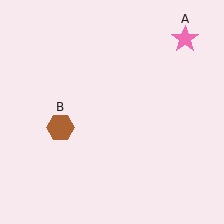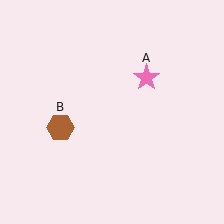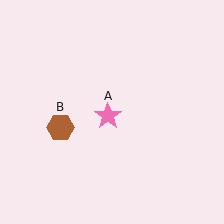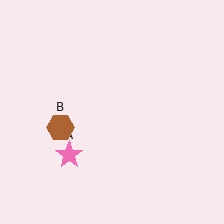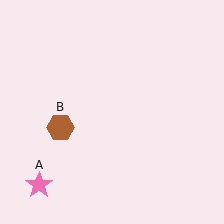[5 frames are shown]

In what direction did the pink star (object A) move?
The pink star (object A) moved down and to the left.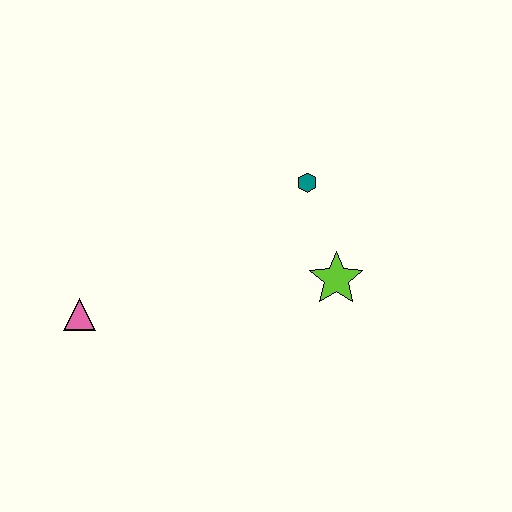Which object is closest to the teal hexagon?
The lime star is closest to the teal hexagon.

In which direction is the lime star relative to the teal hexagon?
The lime star is below the teal hexagon.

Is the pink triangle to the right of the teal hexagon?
No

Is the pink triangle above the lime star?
No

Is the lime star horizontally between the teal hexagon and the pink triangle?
No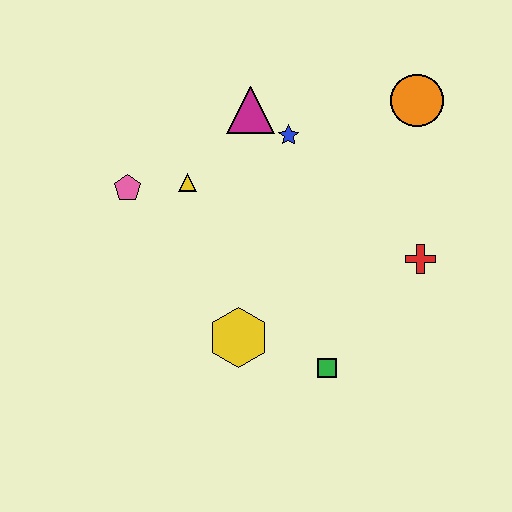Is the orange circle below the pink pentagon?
No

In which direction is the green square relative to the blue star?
The green square is below the blue star.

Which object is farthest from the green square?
The orange circle is farthest from the green square.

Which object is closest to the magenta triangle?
The blue star is closest to the magenta triangle.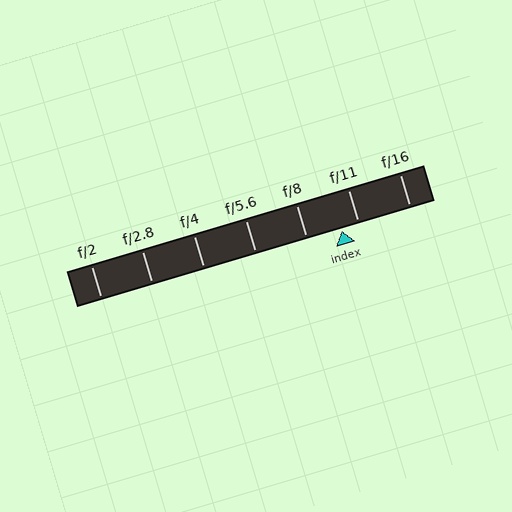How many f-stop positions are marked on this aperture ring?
There are 7 f-stop positions marked.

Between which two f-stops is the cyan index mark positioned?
The index mark is between f/8 and f/11.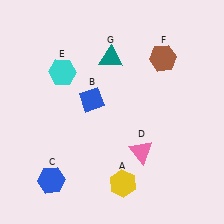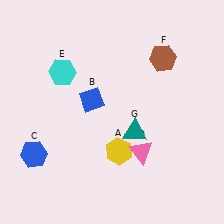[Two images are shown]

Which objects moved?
The objects that moved are: the yellow hexagon (A), the blue hexagon (C), the teal triangle (G).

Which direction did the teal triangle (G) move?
The teal triangle (G) moved down.